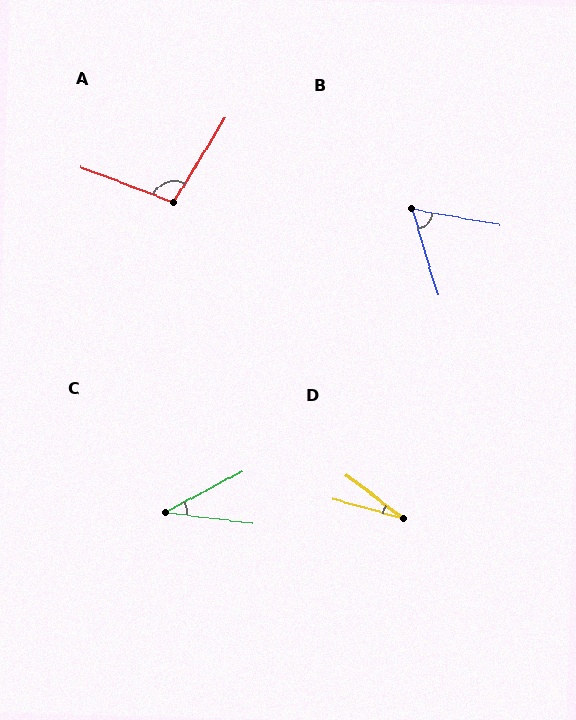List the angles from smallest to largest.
D (22°), C (35°), B (63°), A (101°).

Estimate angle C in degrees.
Approximately 35 degrees.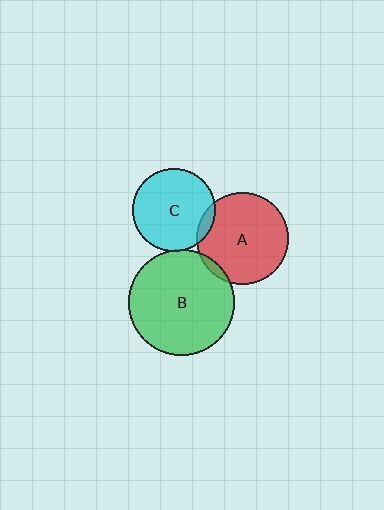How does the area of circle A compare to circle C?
Approximately 1.2 times.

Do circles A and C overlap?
Yes.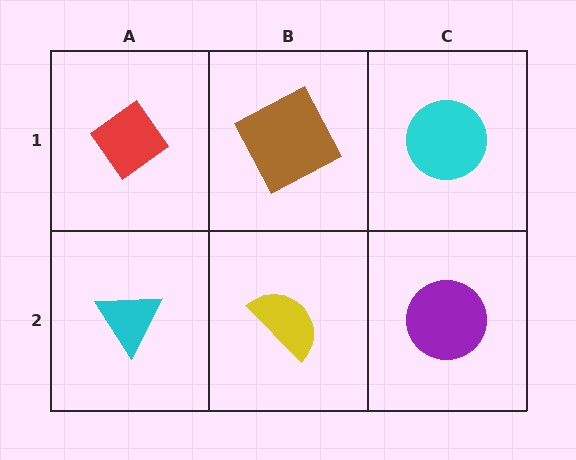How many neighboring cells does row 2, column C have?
2.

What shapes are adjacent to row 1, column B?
A yellow semicircle (row 2, column B), a red diamond (row 1, column A), a cyan circle (row 1, column C).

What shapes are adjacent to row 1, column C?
A purple circle (row 2, column C), a brown square (row 1, column B).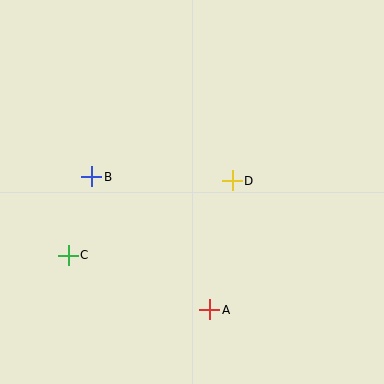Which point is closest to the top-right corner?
Point D is closest to the top-right corner.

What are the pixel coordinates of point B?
Point B is at (92, 177).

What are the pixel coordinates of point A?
Point A is at (209, 310).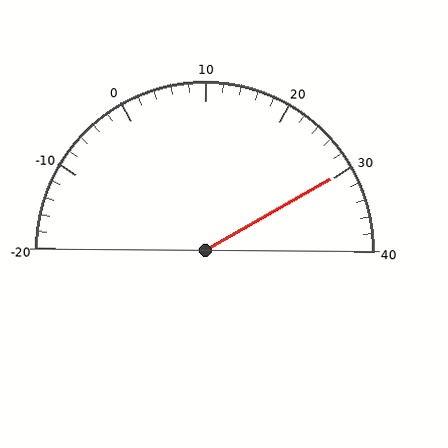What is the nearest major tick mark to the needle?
The nearest major tick mark is 30.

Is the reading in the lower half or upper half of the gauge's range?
The reading is in the upper half of the range (-20 to 40).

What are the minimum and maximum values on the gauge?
The gauge ranges from -20 to 40.